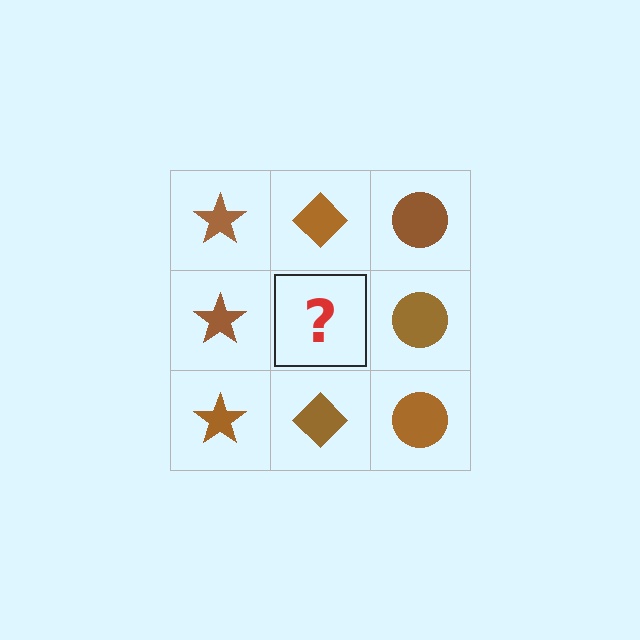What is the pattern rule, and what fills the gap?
The rule is that each column has a consistent shape. The gap should be filled with a brown diamond.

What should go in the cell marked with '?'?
The missing cell should contain a brown diamond.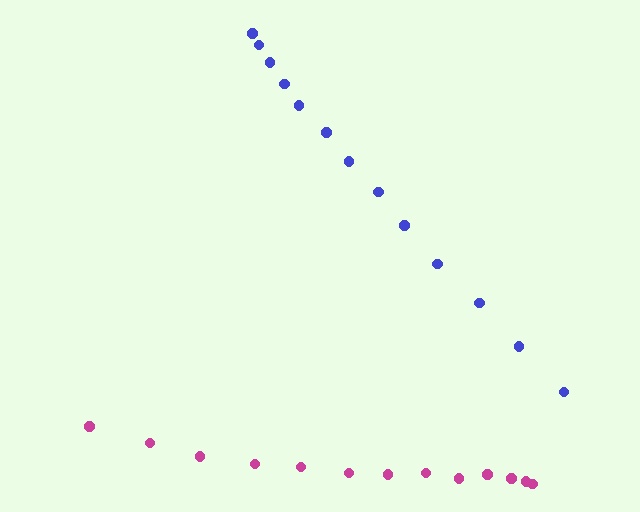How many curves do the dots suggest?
There are 2 distinct paths.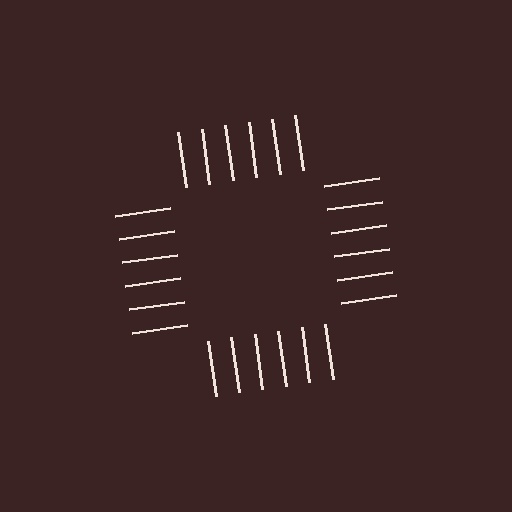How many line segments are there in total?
24 — 6 along each of the 4 edges.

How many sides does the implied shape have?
4 sides — the line-ends trace a square.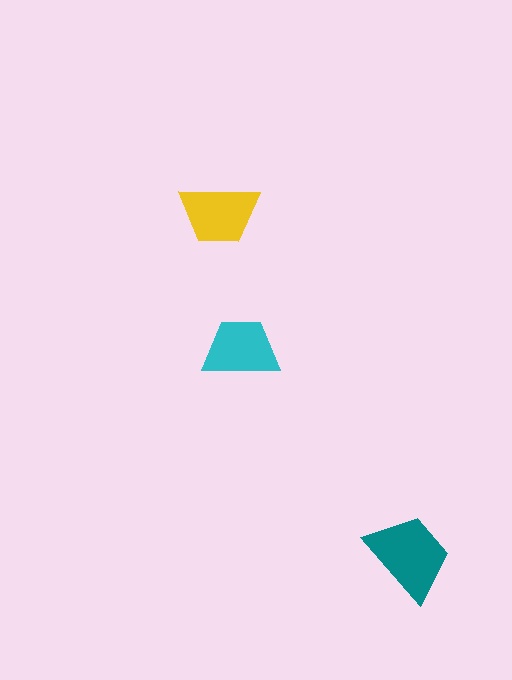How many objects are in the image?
There are 3 objects in the image.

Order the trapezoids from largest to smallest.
the teal one, the yellow one, the cyan one.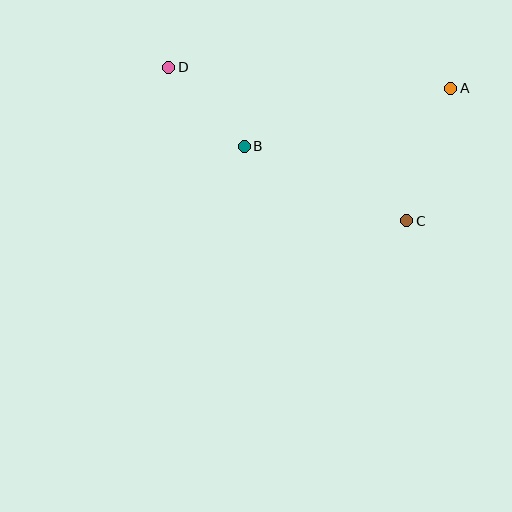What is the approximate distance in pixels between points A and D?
The distance between A and D is approximately 283 pixels.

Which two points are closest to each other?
Points B and D are closest to each other.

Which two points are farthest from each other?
Points C and D are farthest from each other.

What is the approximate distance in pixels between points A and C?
The distance between A and C is approximately 140 pixels.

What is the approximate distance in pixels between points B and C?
The distance between B and C is approximately 179 pixels.